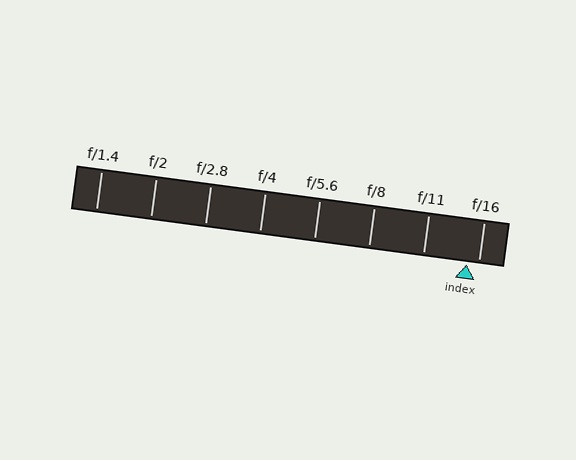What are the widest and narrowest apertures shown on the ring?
The widest aperture shown is f/1.4 and the narrowest is f/16.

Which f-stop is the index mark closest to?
The index mark is closest to f/16.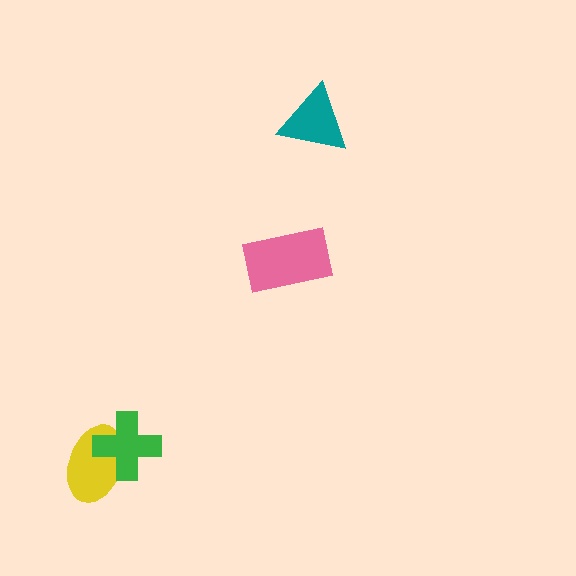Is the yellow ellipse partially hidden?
Yes, it is partially covered by another shape.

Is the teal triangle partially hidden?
No, no other shape covers it.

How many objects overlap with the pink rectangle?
0 objects overlap with the pink rectangle.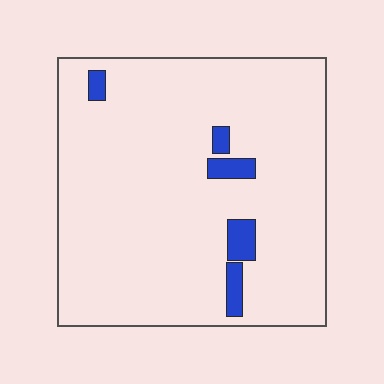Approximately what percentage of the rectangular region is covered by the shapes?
Approximately 5%.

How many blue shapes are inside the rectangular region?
5.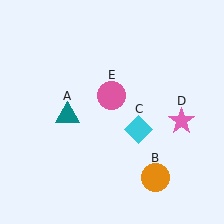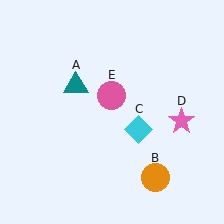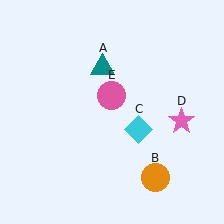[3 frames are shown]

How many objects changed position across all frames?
1 object changed position: teal triangle (object A).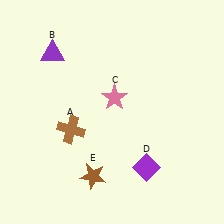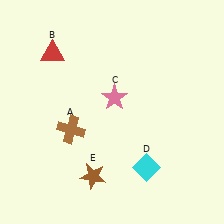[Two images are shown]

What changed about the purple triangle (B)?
In Image 1, B is purple. In Image 2, it changed to red.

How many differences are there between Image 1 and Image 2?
There are 2 differences between the two images.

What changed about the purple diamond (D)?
In Image 1, D is purple. In Image 2, it changed to cyan.